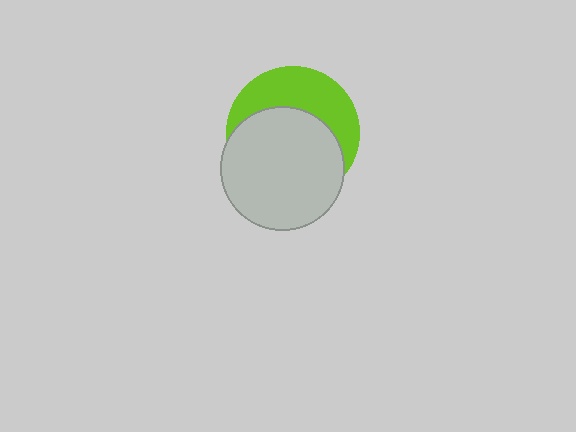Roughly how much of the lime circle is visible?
A small part of it is visible (roughly 40%).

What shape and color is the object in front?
The object in front is a light gray circle.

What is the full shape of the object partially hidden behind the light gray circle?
The partially hidden object is a lime circle.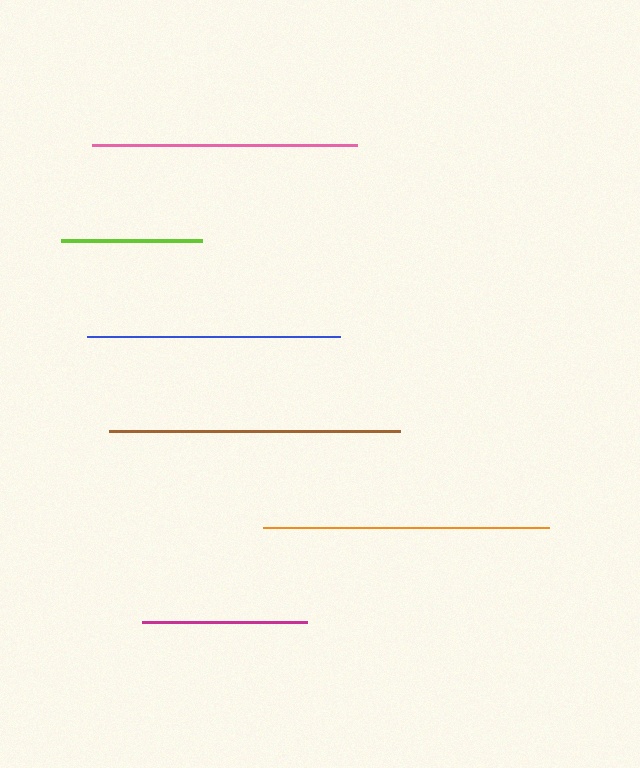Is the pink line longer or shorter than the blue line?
The pink line is longer than the blue line.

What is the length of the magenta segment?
The magenta segment is approximately 166 pixels long.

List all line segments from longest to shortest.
From longest to shortest: brown, orange, pink, blue, magenta, lime.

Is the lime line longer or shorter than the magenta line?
The magenta line is longer than the lime line.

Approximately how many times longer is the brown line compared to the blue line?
The brown line is approximately 1.2 times the length of the blue line.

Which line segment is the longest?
The brown line is the longest at approximately 292 pixels.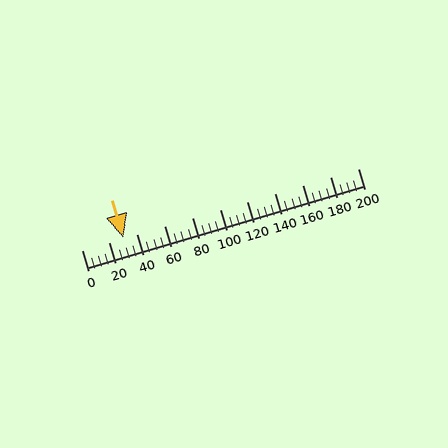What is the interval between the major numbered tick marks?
The major tick marks are spaced 20 units apart.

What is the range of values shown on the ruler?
The ruler shows values from 0 to 200.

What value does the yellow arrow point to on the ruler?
The yellow arrow points to approximately 30.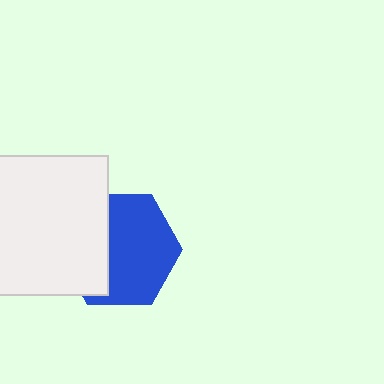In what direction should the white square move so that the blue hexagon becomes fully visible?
The white square should move left. That is the shortest direction to clear the overlap and leave the blue hexagon fully visible.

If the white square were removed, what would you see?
You would see the complete blue hexagon.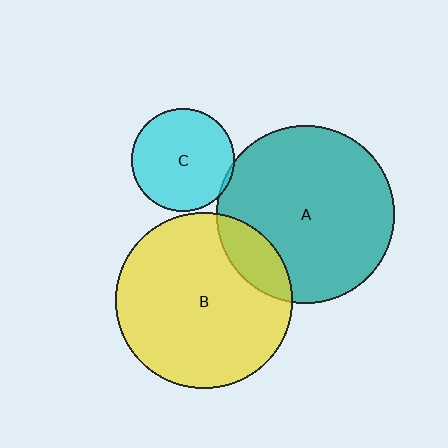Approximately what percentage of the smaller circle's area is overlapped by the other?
Approximately 5%.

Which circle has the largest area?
Circle A (teal).